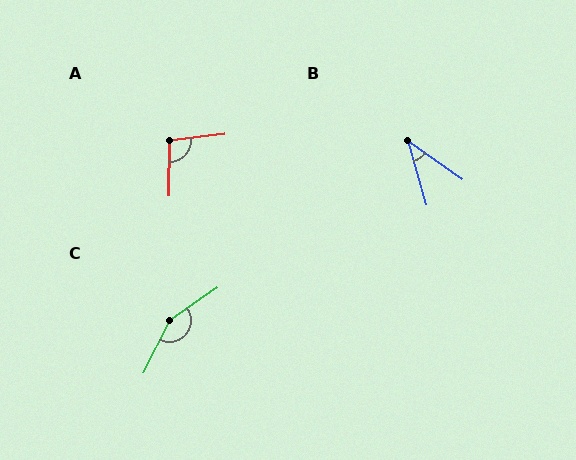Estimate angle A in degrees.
Approximately 97 degrees.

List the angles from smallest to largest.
B (38°), A (97°), C (151°).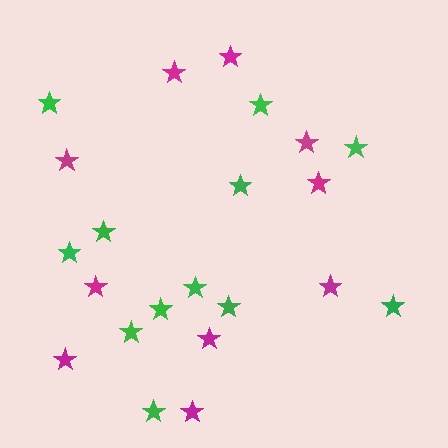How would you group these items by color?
There are 2 groups: one group of green stars (12) and one group of magenta stars (10).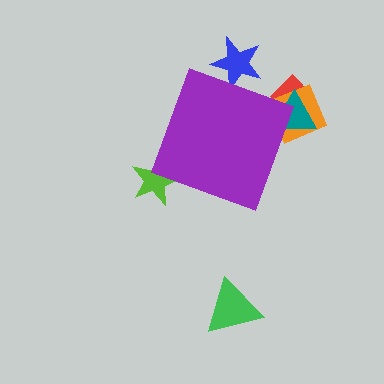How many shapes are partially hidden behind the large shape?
5 shapes are partially hidden.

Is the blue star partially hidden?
Yes, the blue star is partially hidden behind the purple diamond.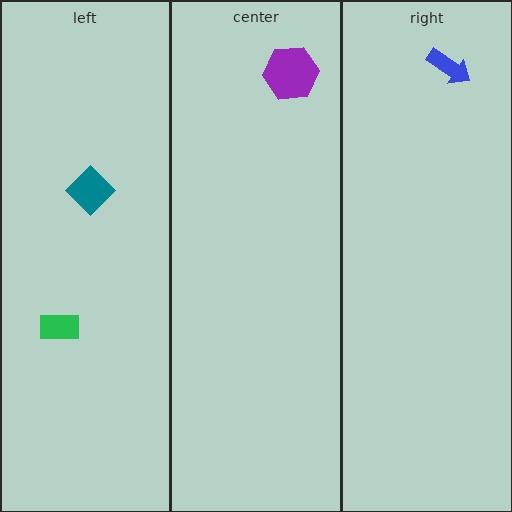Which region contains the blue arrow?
The right region.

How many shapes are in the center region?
1.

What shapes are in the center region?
The purple hexagon.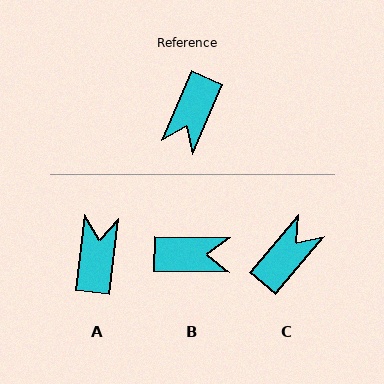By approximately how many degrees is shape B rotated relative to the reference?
Approximately 112 degrees counter-clockwise.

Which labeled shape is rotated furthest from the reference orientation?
A, about 164 degrees away.